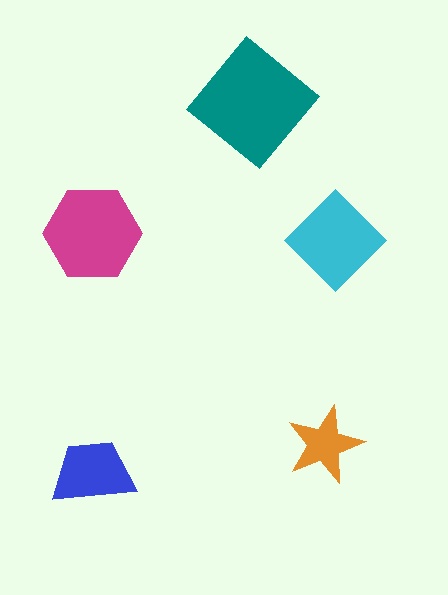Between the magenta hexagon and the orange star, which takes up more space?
The magenta hexagon.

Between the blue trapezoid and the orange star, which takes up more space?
The blue trapezoid.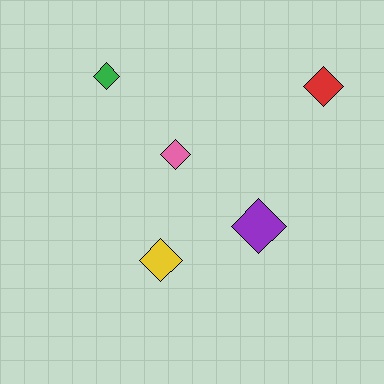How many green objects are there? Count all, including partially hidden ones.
There is 1 green object.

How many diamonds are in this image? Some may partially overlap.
There are 5 diamonds.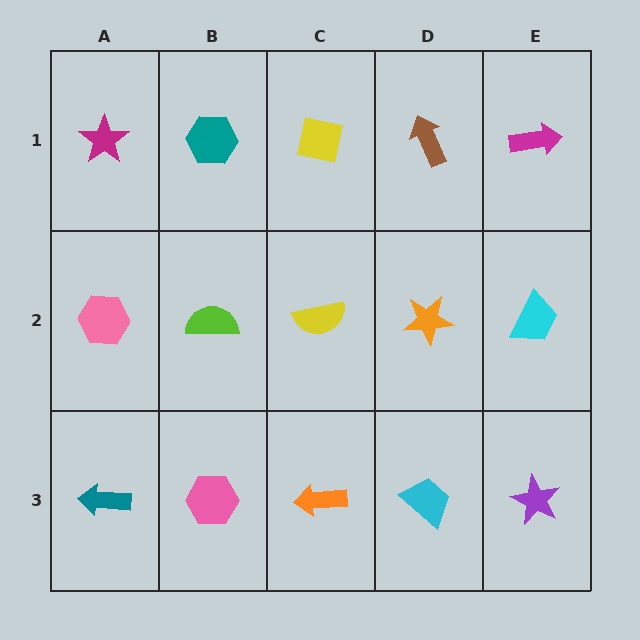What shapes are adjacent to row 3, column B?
A lime semicircle (row 2, column B), a teal arrow (row 3, column A), an orange arrow (row 3, column C).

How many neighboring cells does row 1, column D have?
3.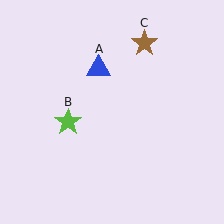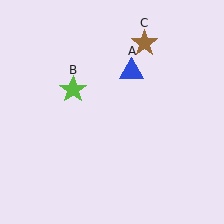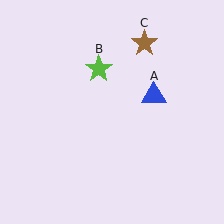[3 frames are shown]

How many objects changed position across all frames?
2 objects changed position: blue triangle (object A), lime star (object B).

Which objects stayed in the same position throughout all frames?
Brown star (object C) remained stationary.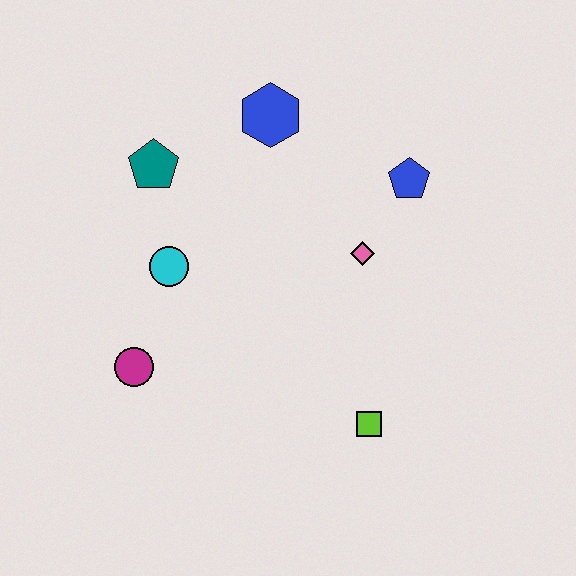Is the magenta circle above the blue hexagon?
No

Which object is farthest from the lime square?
The teal pentagon is farthest from the lime square.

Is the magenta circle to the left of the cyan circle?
Yes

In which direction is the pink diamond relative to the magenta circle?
The pink diamond is to the right of the magenta circle.